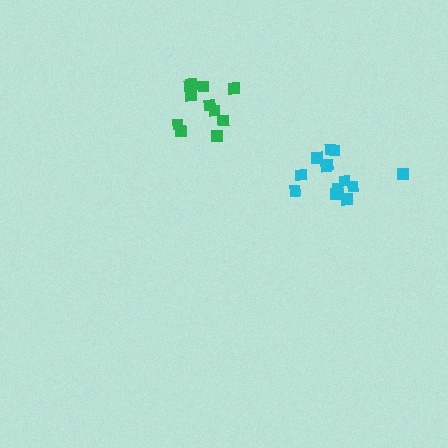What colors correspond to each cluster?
The clusters are colored: green, cyan.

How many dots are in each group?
Group 1: 11 dots, Group 2: 13 dots (24 total).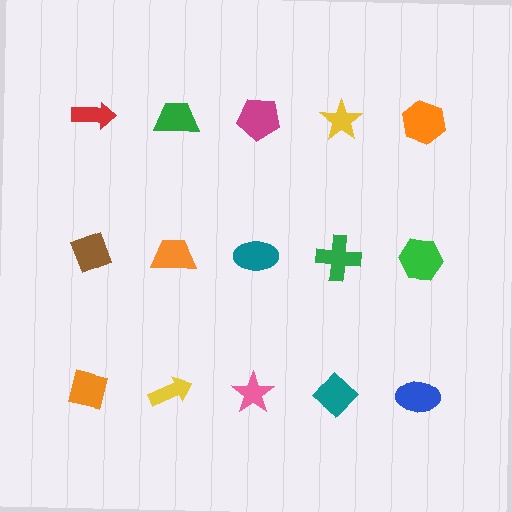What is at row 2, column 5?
A green hexagon.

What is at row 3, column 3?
A pink star.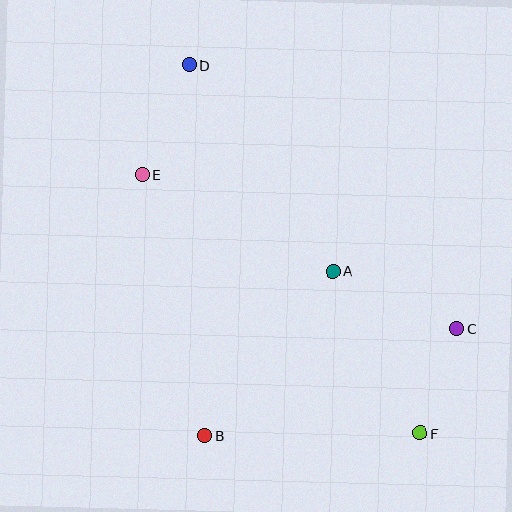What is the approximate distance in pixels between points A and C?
The distance between A and C is approximately 137 pixels.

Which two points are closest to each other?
Points C and F are closest to each other.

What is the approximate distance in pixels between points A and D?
The distance between A and D is approximately 251 pixels.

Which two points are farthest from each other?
Points D and F are farthest from each other.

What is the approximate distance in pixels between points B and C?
The distance between B and C is approximately 274 pixels.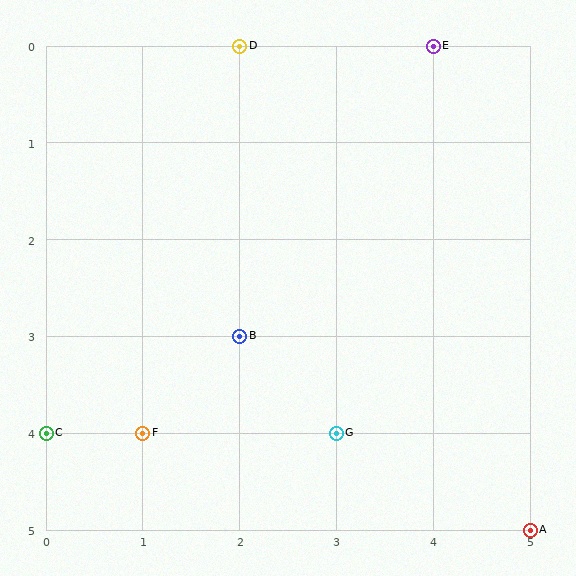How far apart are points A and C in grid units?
Points A and C are 5 columns and 1 row apart (about 5.1 grid units diagonally).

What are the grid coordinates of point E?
Point E is at grid coordinates (4, 0).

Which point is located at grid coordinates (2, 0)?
Point D is at (2, 0).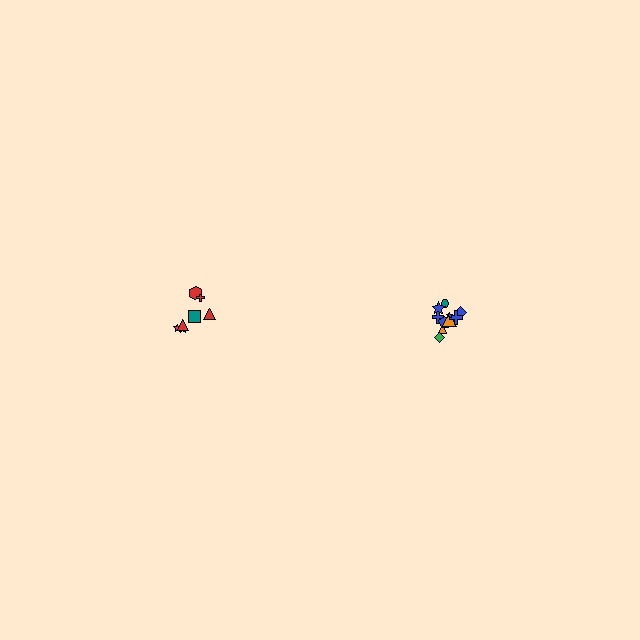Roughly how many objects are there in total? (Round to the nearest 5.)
Roughly 15 objects in total.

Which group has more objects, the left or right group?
The right group.